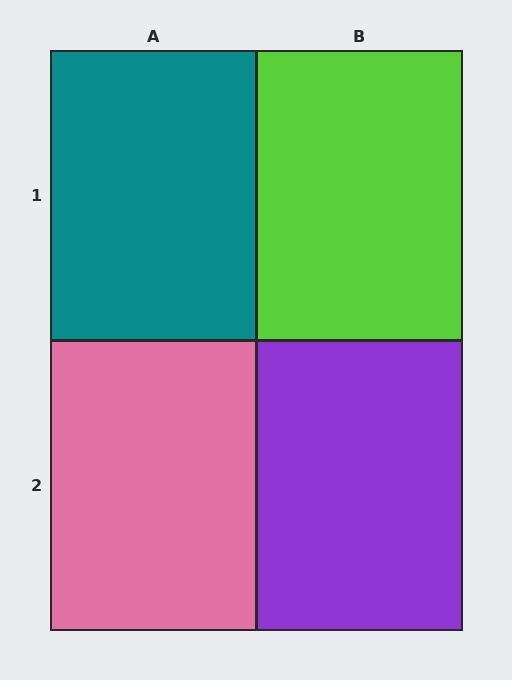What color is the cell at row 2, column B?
Purple.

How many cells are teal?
1 cell is teal.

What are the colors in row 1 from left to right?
Teal, lime.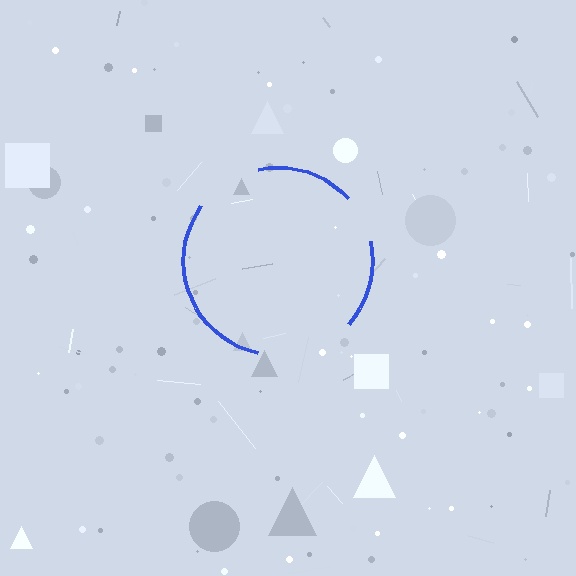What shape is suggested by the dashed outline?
The dashed outline suggests a circle.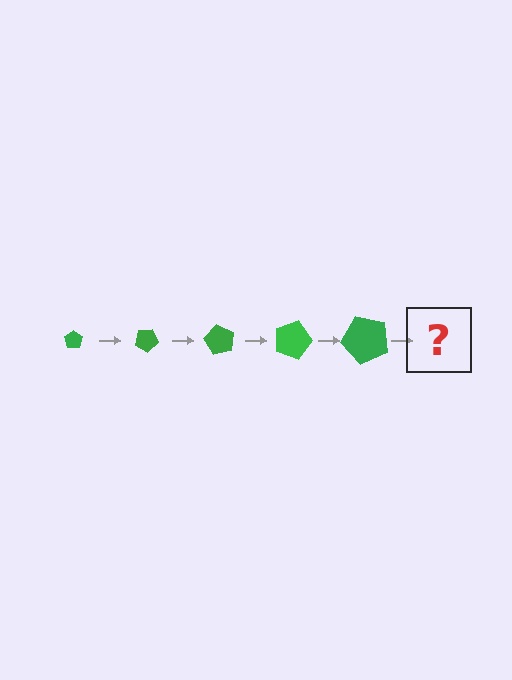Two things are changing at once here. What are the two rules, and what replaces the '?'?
The two rules are that the pentagon grows larger each step and it rotates 30 degrees each step. The '?' should be a pentagon, larger than the previous one and rotated 150 degrees from the start.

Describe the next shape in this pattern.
It should be a pentagon, larger than the previous one and rotated 150 degrees from the start.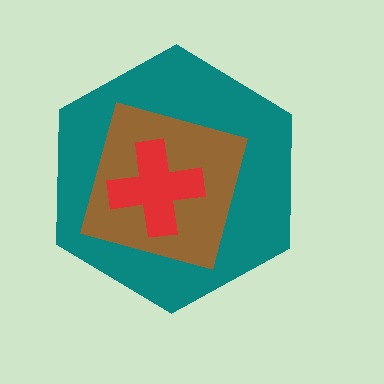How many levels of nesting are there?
3.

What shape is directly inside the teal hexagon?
The brown diamond.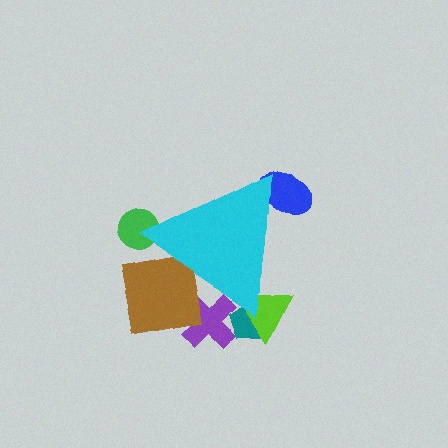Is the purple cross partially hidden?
Yes, the purple cross is partially hidden behind the cyan triangle.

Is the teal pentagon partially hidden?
Yes, the teal pentagon is partially hidden behind the cyan triangle.